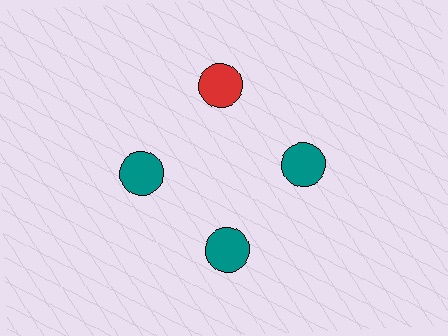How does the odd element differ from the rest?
It has a different color: red instead of teal.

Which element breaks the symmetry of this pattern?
The red circle at roughly the 12 o'clock position breaks the symmetry. All other shapes are teal circles.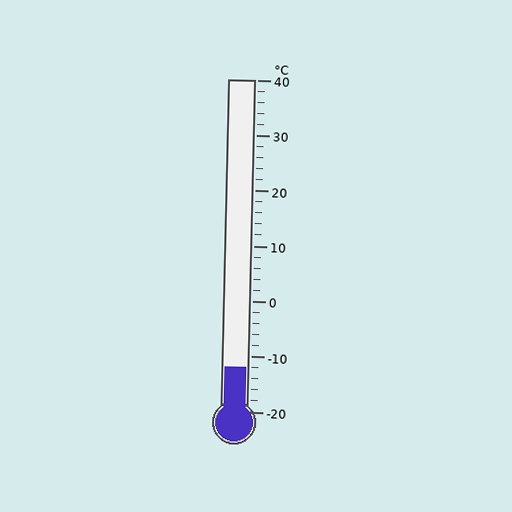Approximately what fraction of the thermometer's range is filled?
The thermometer is filled to approximately 15% of its range.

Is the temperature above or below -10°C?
The temperature is below -10°C.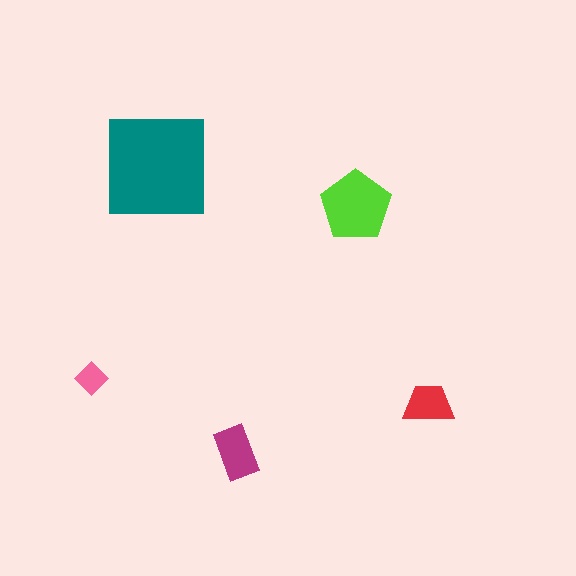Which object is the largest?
The teal square.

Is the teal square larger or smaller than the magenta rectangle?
Larger.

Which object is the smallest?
The pink diamond.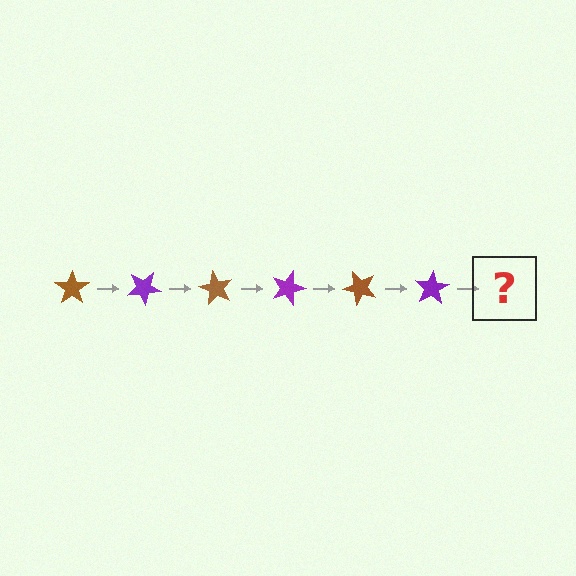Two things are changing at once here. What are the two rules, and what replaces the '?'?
The two rules are that it rotates 30 degrees each step and the color cycles through brown and purple. The '?' should be a brown star, rotated 180 degrees from the start.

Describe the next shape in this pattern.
It should be a brown star, rotated 180 degrees from the start.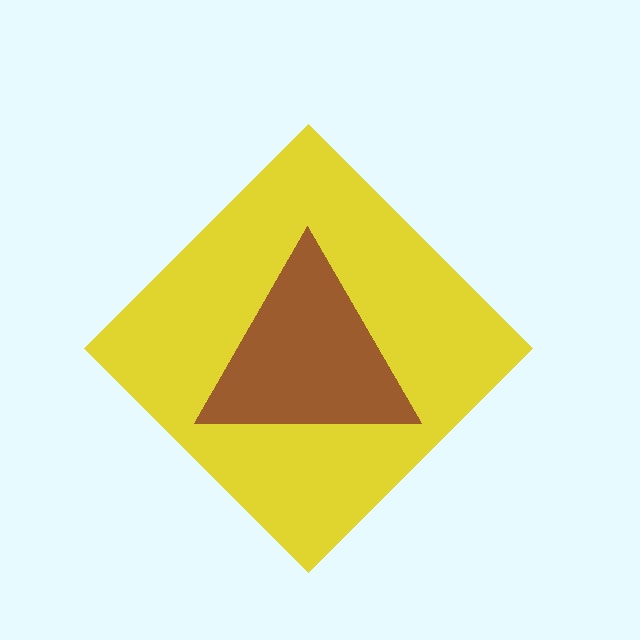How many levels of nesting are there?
2.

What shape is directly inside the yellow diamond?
The brown triangle.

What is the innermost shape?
The brown triangle.